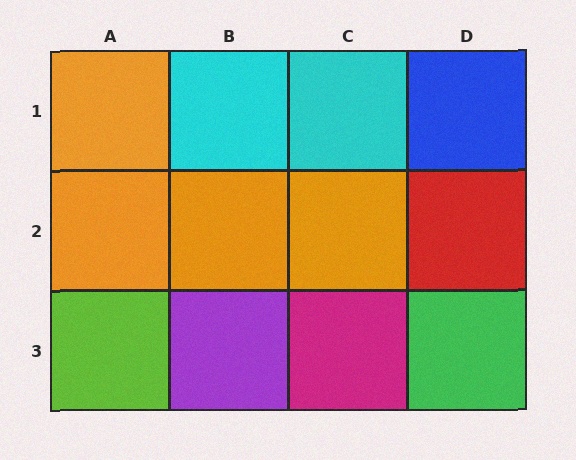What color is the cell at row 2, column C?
Orange.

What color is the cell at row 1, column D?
Blue.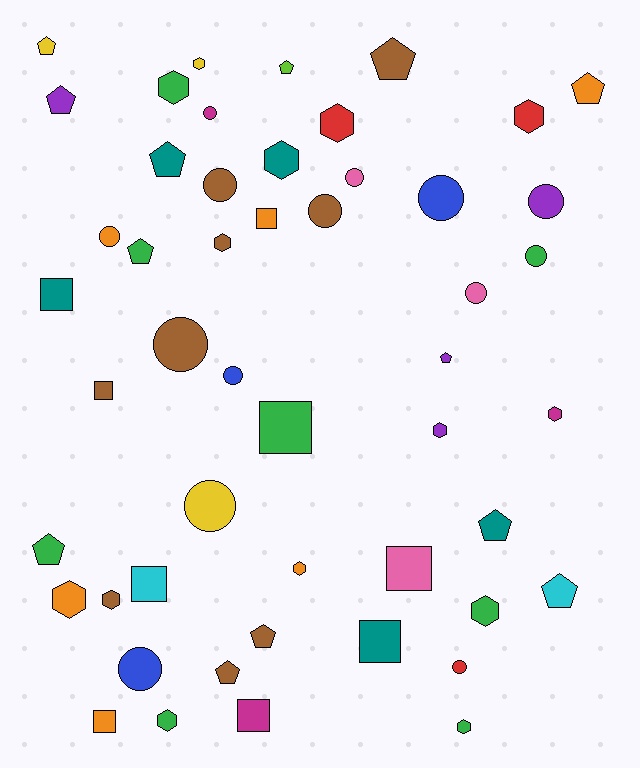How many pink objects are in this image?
There are 3 pink objects.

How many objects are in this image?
There are 50 objects.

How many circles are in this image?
There are 14 circles.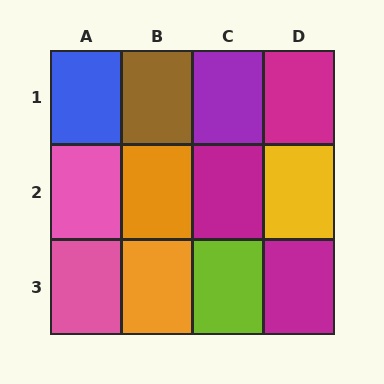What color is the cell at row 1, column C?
Purple.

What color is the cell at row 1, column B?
Brown.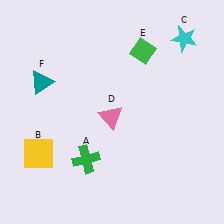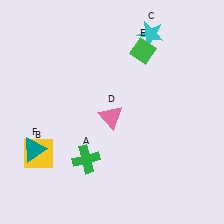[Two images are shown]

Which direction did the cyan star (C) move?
The cyan star (C) moved left.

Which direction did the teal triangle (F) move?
The teal triangle (F) moved down.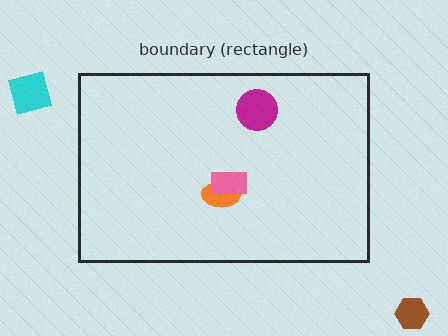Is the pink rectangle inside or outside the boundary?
Inside.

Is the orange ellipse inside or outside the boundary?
Inside.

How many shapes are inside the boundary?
3 inside, 2 outside.